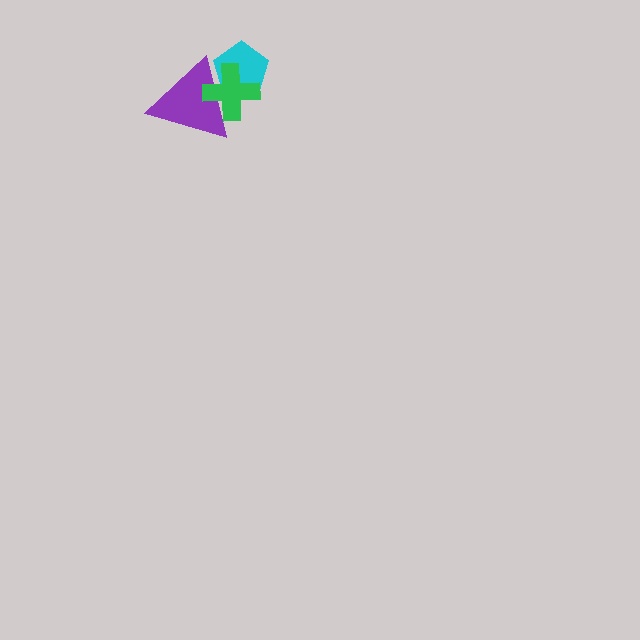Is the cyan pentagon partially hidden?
Yes, it is partially covered by another shape.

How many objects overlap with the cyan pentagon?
2 objects overlap with the cyan pentagon.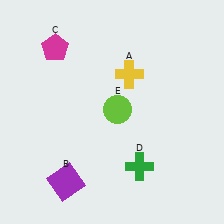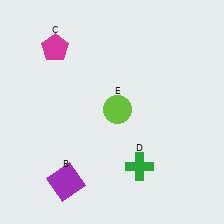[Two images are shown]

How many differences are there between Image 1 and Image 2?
There is 1 difference between the two images.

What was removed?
The yellow cross (A) was removed in Image 2.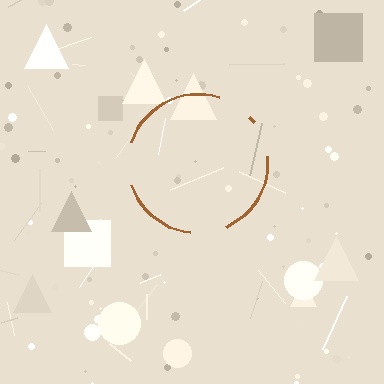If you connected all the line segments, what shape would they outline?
They would outline a circle.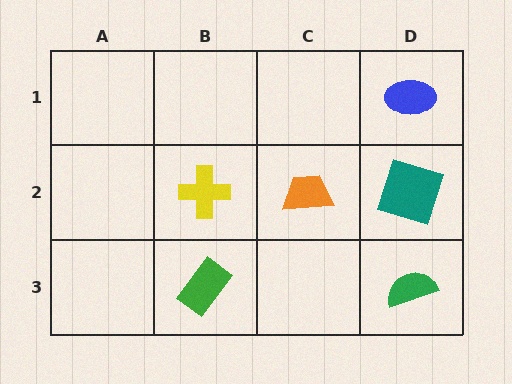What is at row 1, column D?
A blue ellipse.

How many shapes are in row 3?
2 shapes.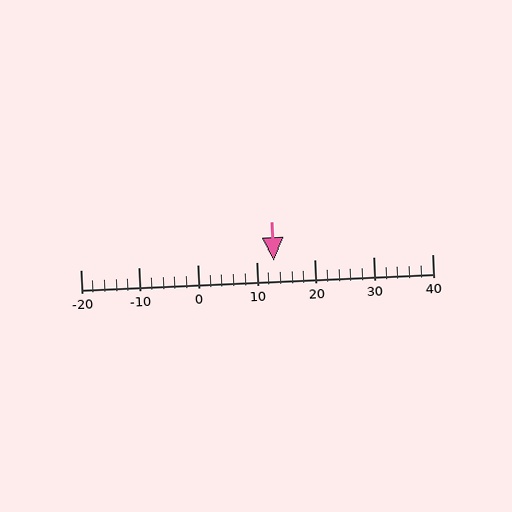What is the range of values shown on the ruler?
The ruler shows values from -20 to 40.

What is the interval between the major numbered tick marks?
The major tick marks are spaced 10 units apart.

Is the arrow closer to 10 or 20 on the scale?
The arrow is closer to 10.